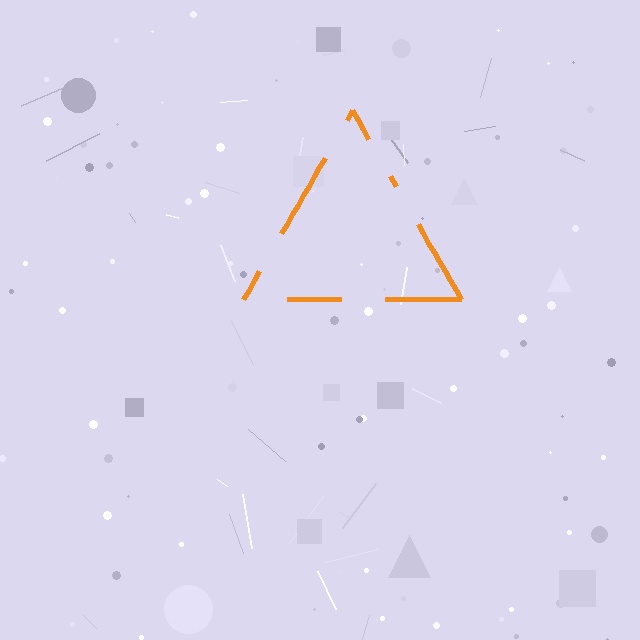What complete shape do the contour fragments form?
The contour fragments form a triangle.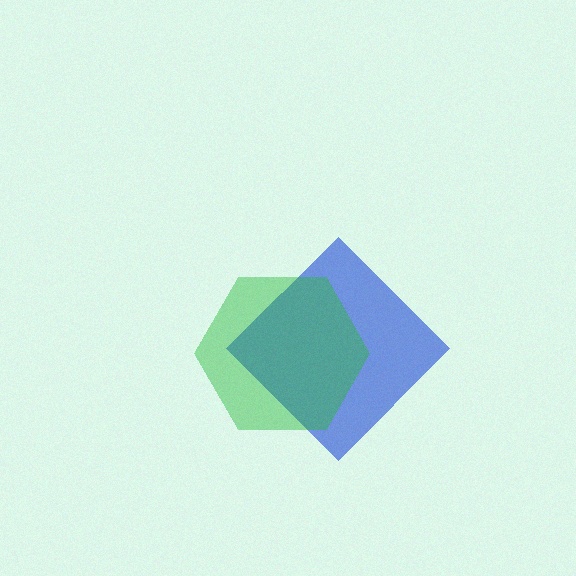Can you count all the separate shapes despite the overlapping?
Yes, there are 2 separate shapes.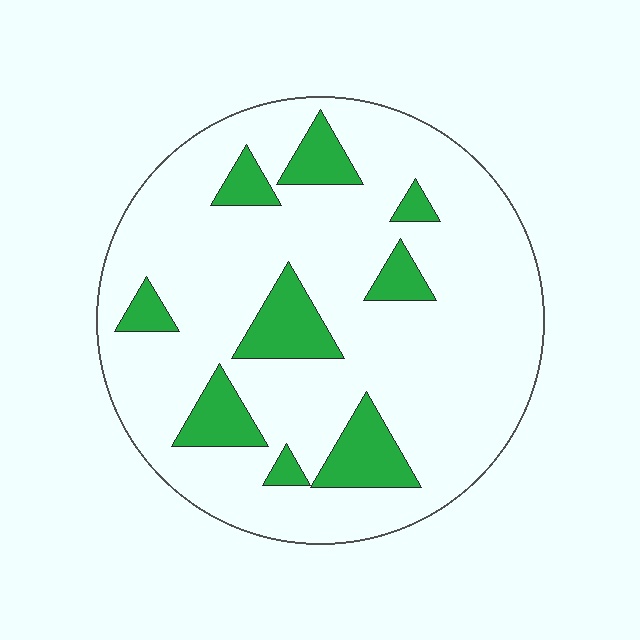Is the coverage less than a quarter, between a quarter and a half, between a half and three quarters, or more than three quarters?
Less than a quarter.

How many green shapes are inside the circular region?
9.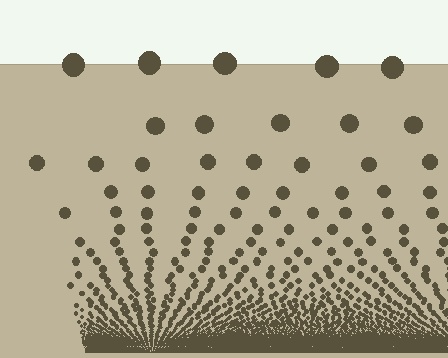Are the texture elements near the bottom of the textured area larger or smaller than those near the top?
Smaller. The gradient is inverted — elements near the bottom are smaller and denser.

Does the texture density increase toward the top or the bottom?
Density increases toward the bottom.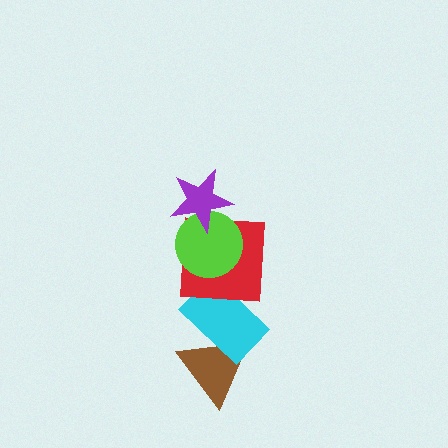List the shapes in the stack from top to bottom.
From top to bottom: the purple star, the lime circle, the red square, the cyan rectangle, the brown triangle.